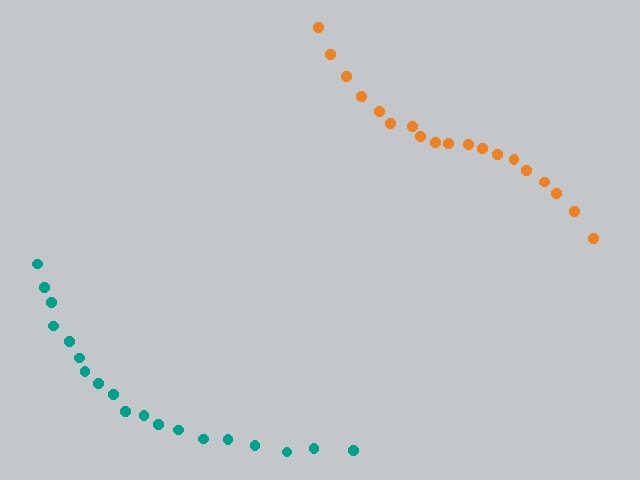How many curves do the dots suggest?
There are 2 distinct paths.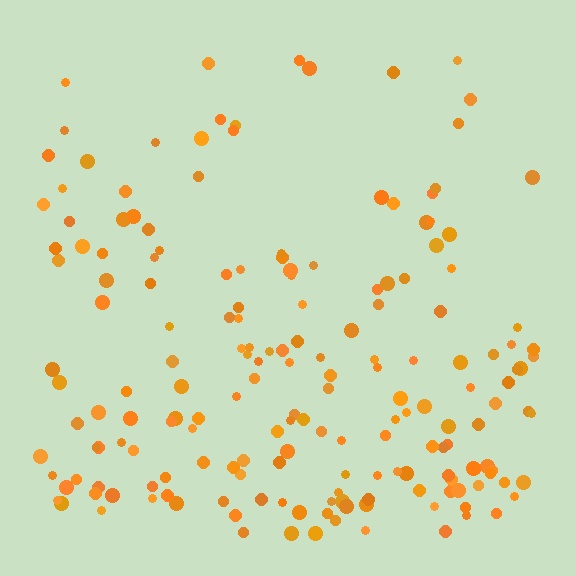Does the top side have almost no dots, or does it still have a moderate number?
Still a moderate number, just noticeably fewer than the bottom.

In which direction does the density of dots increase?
From top to bottom, with the bottom side densest.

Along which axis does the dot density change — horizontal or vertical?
Vertical.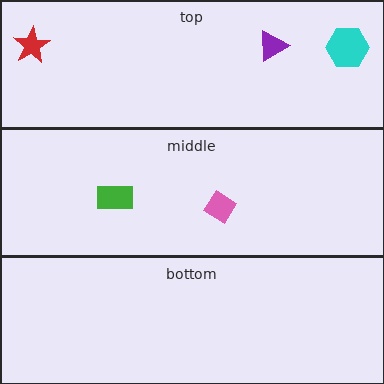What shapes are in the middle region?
The pink diamond, the green rectangle.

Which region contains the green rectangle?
The middle region.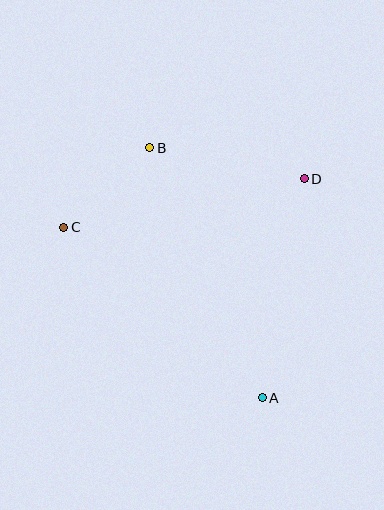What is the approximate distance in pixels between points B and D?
The distance between B and D is approximately 157 pixels.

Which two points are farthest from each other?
Points A and B are farthest from each other.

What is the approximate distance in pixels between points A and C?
The distance between A and C is approximately 261 pixels.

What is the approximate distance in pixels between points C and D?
The distance between C and D is approximately 245 pixels.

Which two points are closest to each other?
Points B and C are closest to each other.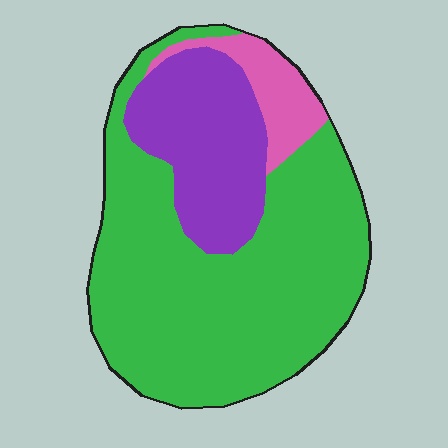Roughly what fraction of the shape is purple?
Purple covers 24% of the shape.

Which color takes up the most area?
Green, at roughly 65%.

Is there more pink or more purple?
Purple.